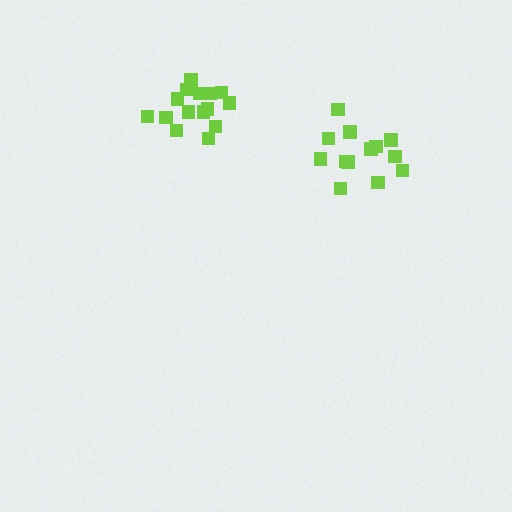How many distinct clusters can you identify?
There are 2 distinct clusters.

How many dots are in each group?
Group 1: 13 dots, Group 2: 15 dots (28 total).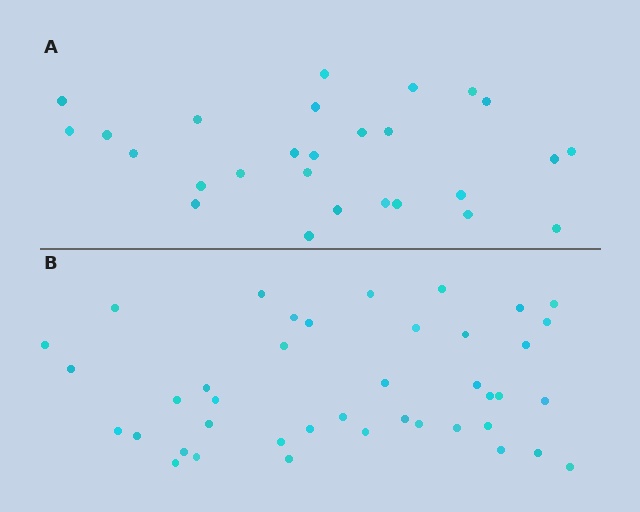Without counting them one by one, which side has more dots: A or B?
Region B (the bottom region) has more dots.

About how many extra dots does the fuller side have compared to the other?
Region B has approximately 15 more dots than region A.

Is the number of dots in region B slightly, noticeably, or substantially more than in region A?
Region B has substantially more. The ratio is roughly 1.5 to 1.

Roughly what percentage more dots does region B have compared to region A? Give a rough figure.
About 50% more.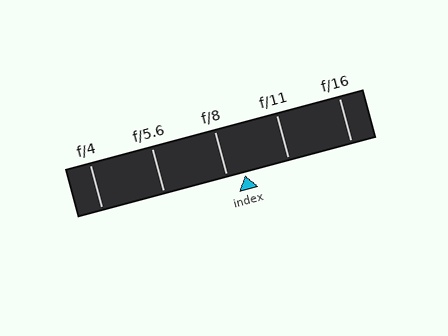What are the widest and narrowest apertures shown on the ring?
The widest aperture shown is f/4 and the narrowest is f/16.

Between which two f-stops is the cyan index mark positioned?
The index mark is between f/8 and f/11.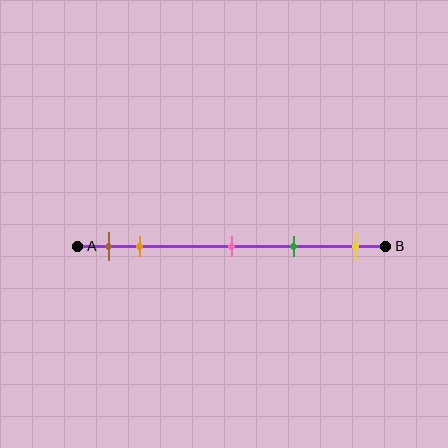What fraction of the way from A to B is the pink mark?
The pink mark is approximately 50% (0.5) of the way from A to B.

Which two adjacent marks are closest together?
The brown and orange marks are the closest adjacent pair.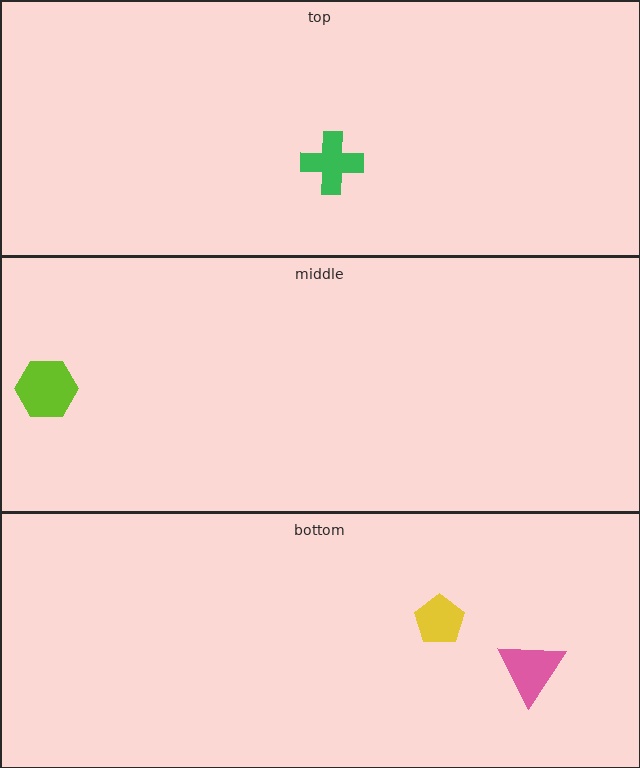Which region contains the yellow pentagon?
The bottom region.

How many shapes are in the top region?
1.